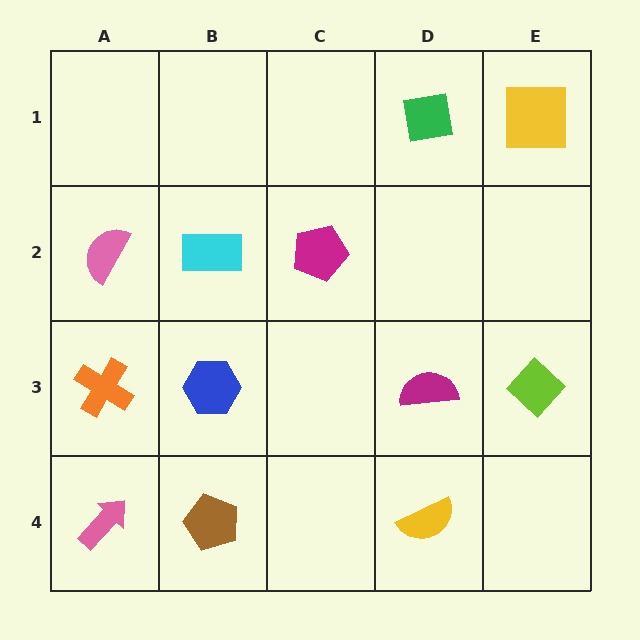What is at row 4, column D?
A yellow semicircle.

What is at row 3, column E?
A lime diamond.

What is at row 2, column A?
A pink semicircle.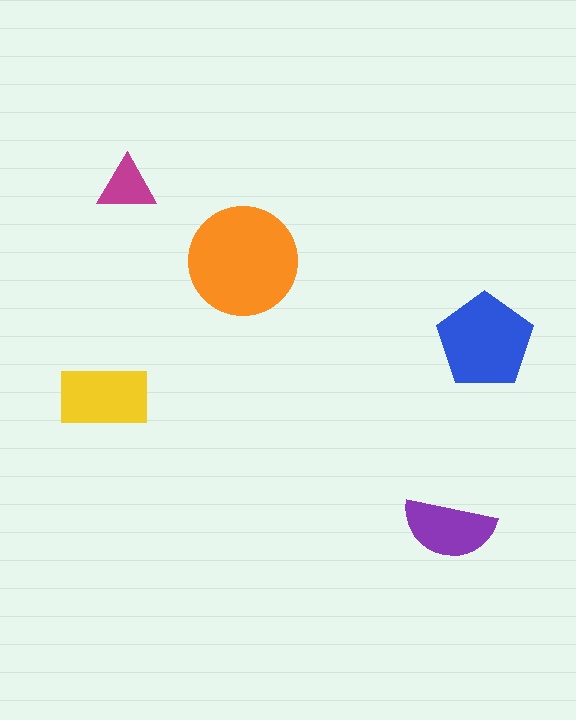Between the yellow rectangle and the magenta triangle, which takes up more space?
The yellow rectangle.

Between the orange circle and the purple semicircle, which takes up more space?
The orange circle.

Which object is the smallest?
The magenta triangle.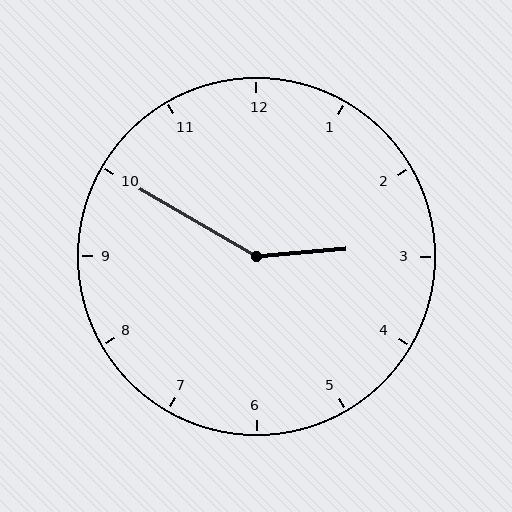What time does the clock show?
2:50.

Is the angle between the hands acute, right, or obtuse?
It is obtuse.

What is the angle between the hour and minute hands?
Approximately 145 degrees.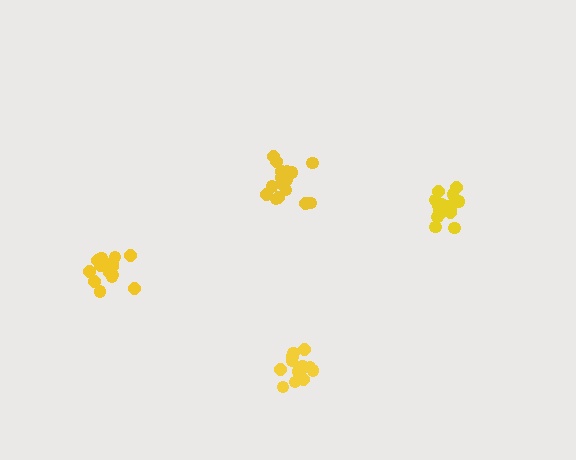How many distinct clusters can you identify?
There are 4 distinct clusters.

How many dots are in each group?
Group 1: 17 dots, Group 2: 13 dots, Group 3: 15 dots, Group 4: 16 dots (61 total).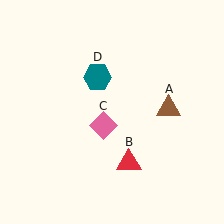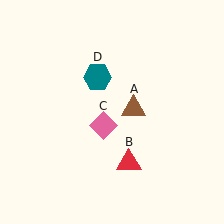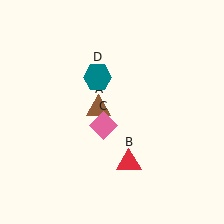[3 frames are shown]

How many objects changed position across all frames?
1 object changed position: brown triangle (object A).